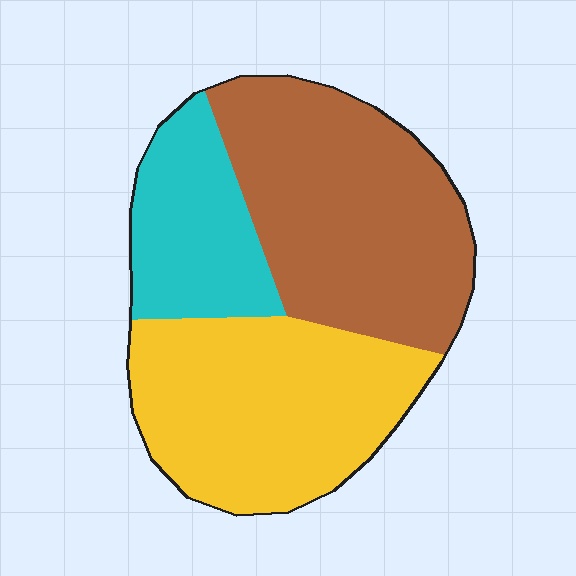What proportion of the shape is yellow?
Yellow covers 39% of the shape.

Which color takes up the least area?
Cyan, at roughly 20%.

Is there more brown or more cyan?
Brown.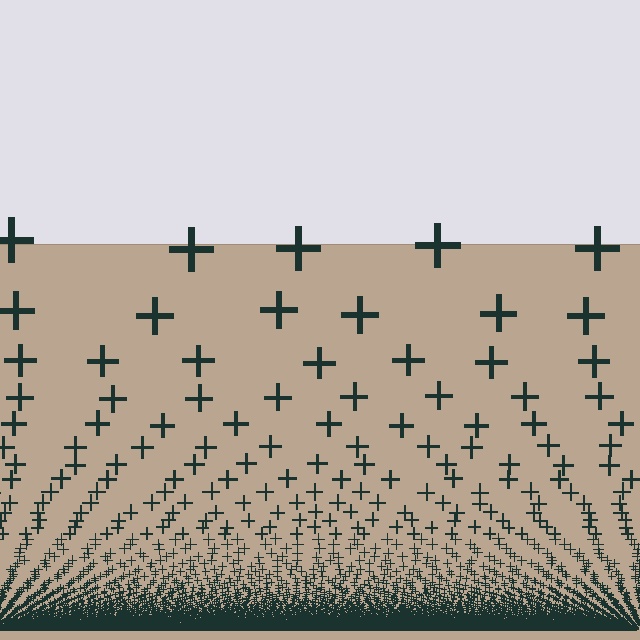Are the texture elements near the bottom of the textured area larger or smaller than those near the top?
Smaller. The gradient is inverted — elements near the bottom are smaller and denser.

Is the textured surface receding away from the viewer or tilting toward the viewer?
The surface appears to tilt toward the viewer. Texture elements get larger and sparser toward the top.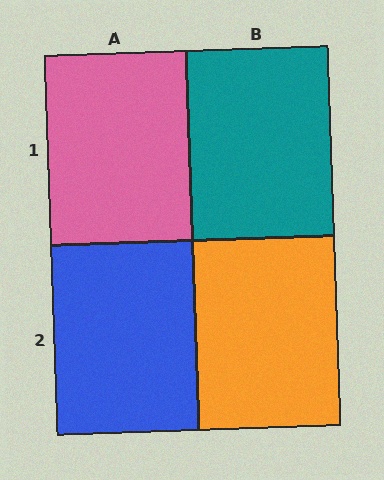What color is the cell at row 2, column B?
Orange.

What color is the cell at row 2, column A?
Blue.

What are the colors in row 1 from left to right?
Pink, teal.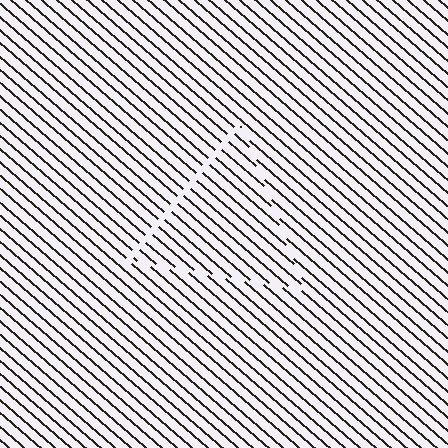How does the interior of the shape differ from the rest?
The interior of the shape contains the same grating, shifted by half a period — the contour is defined by the phase discontinuity where line-ends from the inner and outer gratings abut.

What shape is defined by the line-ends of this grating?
An illusory triangle. The interior of the shape contains the same grating, shifted by half a period — the contour is defined by the phase discontinuity where line-ends from the inner and outer gratings abut.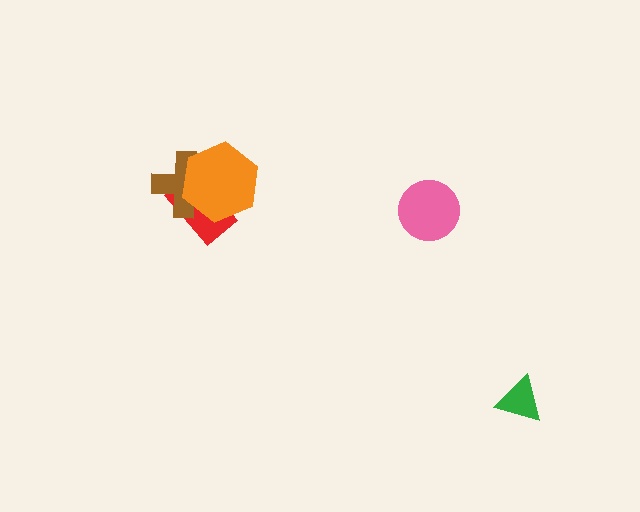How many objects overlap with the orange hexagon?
2 objects overlap with the orange hexagon.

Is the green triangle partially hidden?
No, no other shape covers it.